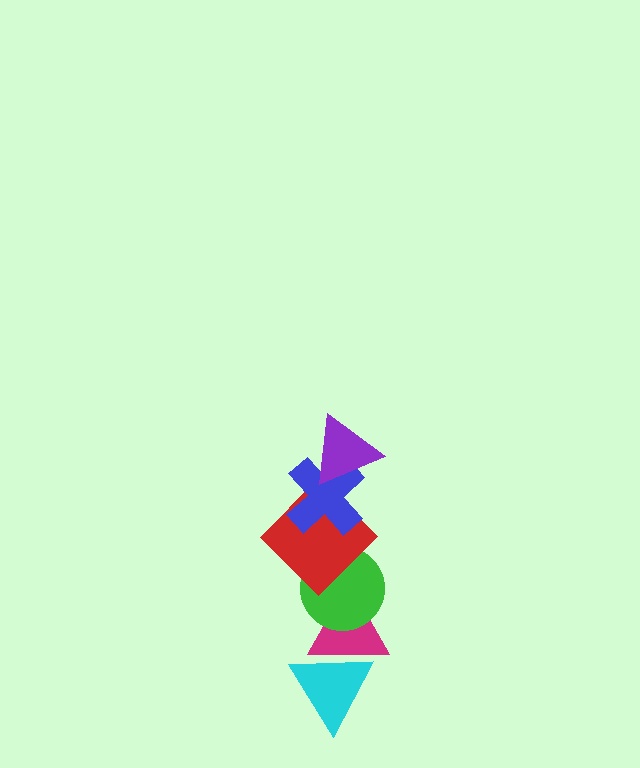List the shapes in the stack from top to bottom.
From top to bottom: the purple triangle, the blue cross, the red diamond, the green circle, the magenta triangle, the cyan triangle.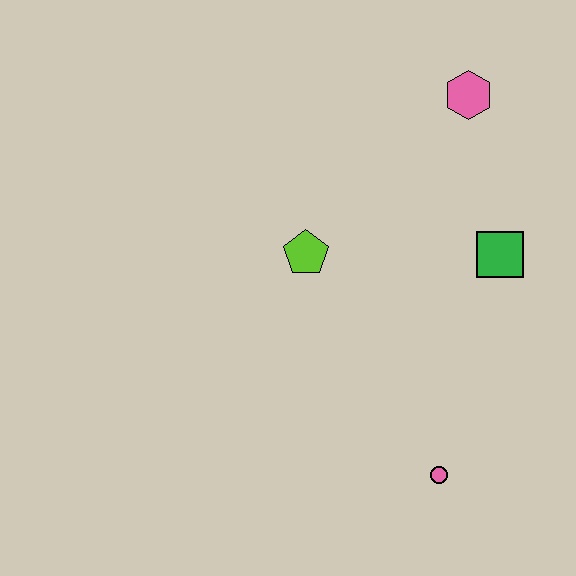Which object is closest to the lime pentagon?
The green square is closest to the lime pentagon.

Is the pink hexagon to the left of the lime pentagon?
No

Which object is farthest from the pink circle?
The pink hexagon is farthest from the pink circle.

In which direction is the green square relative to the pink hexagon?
The green square is below the pink hexagon.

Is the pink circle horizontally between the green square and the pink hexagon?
No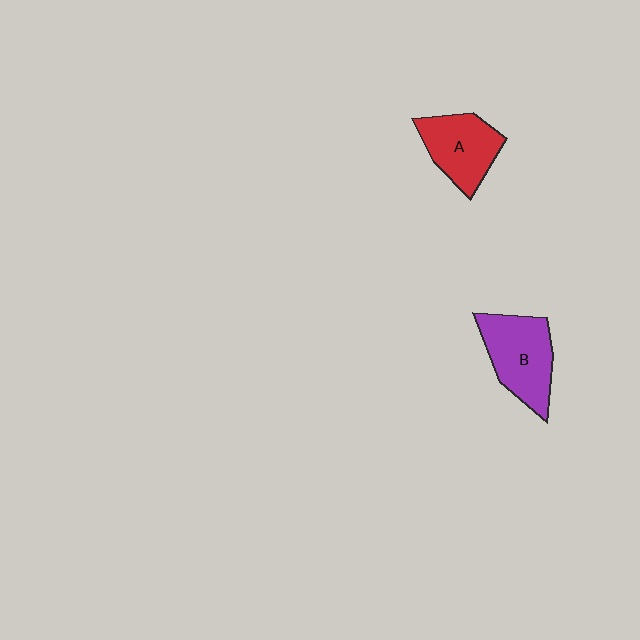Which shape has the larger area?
Shape B (purple).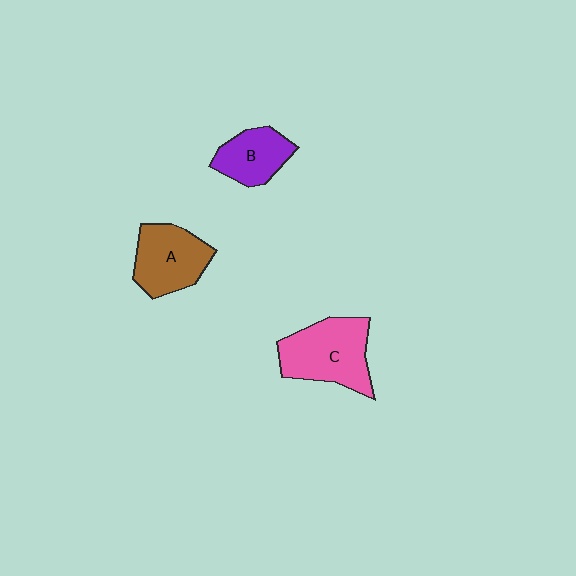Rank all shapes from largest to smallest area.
From largest to smallest: C (pink), A (brown), B (purple).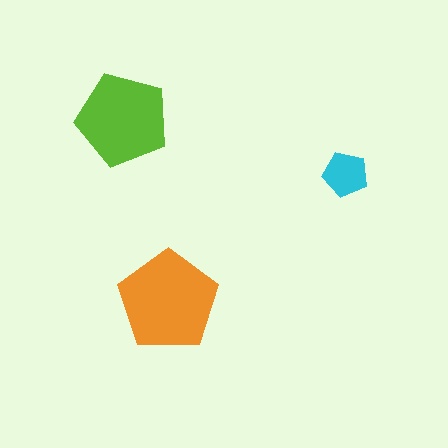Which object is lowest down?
The orange pentagon is bottommost.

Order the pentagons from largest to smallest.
the orange one, the lime one, the cyan one.